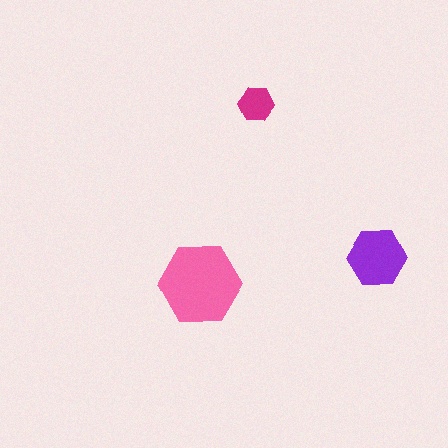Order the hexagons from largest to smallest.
the pink one, the purple one, the magenta one.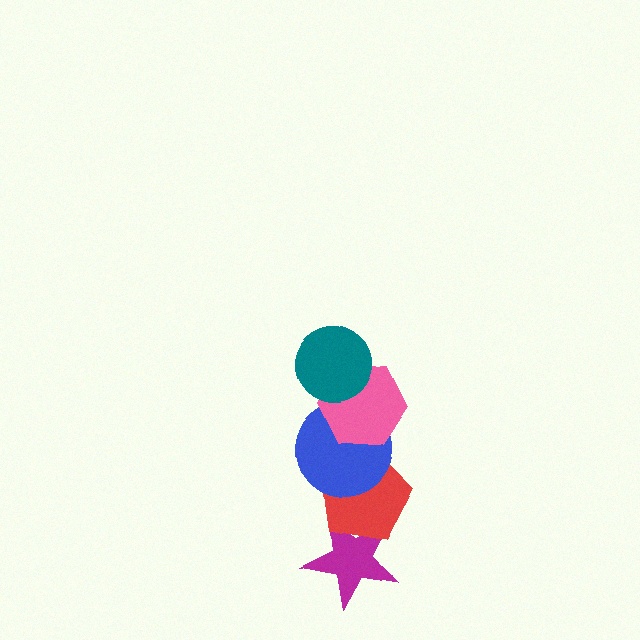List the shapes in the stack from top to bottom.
From top to bottom: the teal circle, the pink hexagon, the blue circle, the red pentagon, the magenta star.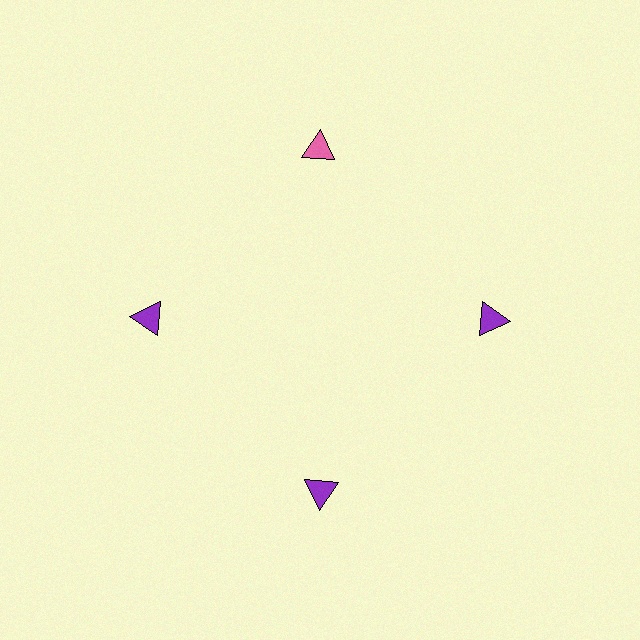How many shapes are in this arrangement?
There are 4 shapes arranged in a ring pattern.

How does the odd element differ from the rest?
It has a different color: pink instead of purple.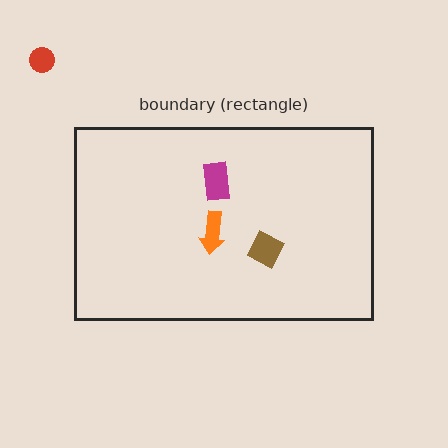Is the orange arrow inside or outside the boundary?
Inside.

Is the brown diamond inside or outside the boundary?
Inside.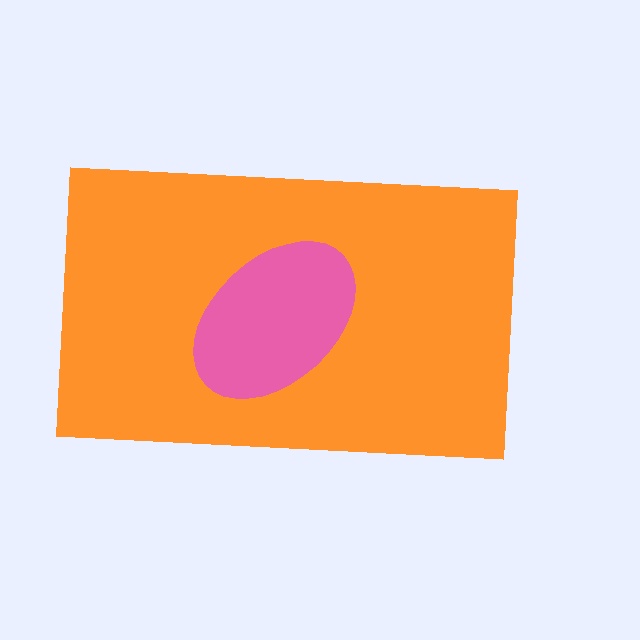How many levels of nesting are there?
2.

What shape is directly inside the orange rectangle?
The pink ellipse.